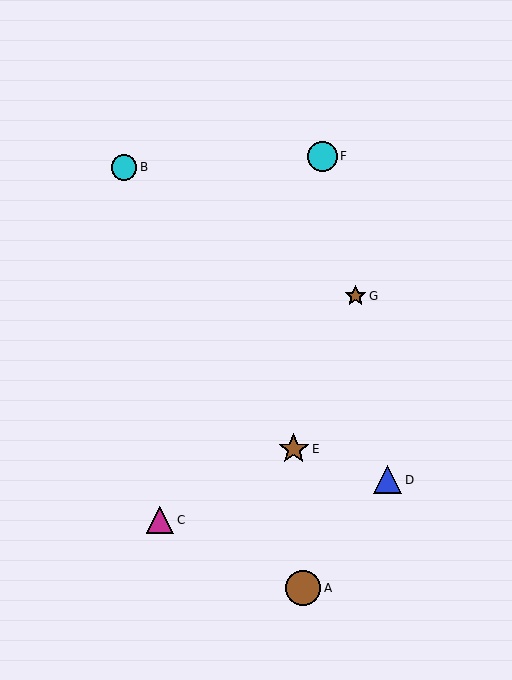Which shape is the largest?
The brown circle (labeled A) is the largest.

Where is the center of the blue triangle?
The center of the blue triangle is at (388, 480).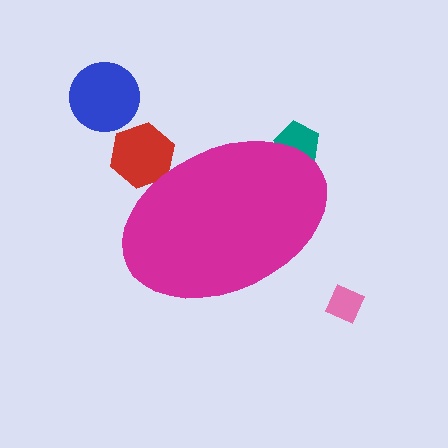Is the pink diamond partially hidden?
No, the pink diamond is fully visible.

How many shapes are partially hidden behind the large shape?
2 shapes are partially hidden.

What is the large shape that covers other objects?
A magenta ellipse.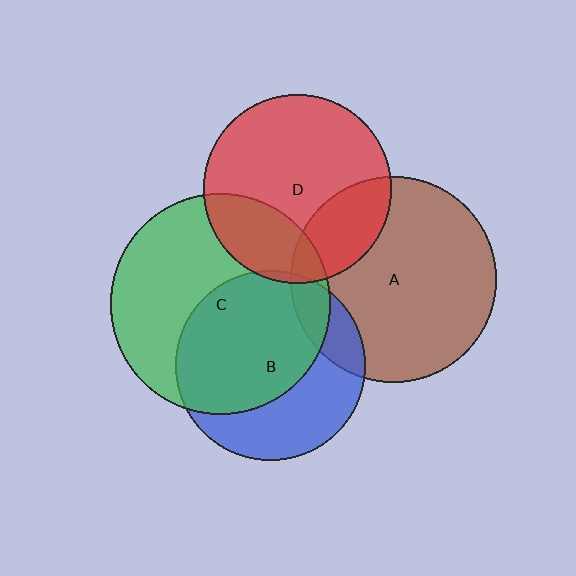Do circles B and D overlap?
Yes.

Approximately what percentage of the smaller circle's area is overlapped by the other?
Approximately 5%.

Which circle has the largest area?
Circle C (green).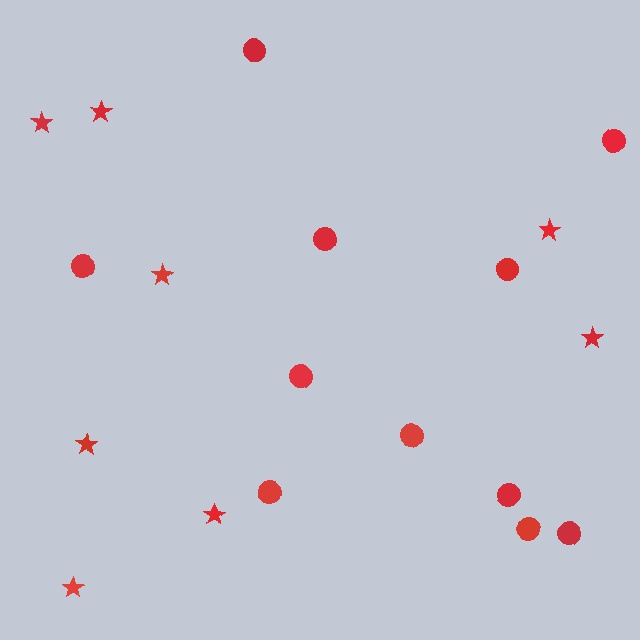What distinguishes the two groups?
There are 2 groups: one group of circles (11) and one group of stars (8).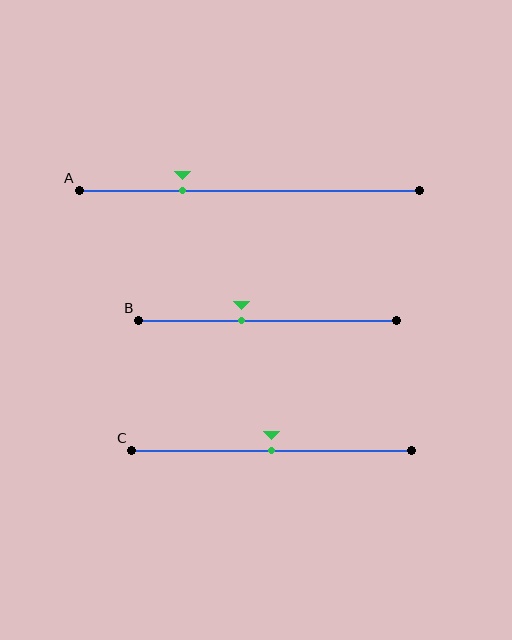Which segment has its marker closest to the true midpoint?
Segment C has its marker closest to the true midpoint.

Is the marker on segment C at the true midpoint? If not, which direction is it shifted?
Yes, the marker on segment C is at the true midpoint.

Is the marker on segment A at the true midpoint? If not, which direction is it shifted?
No, the marker on segment A is shifted to the left by about 20% of the segment length.